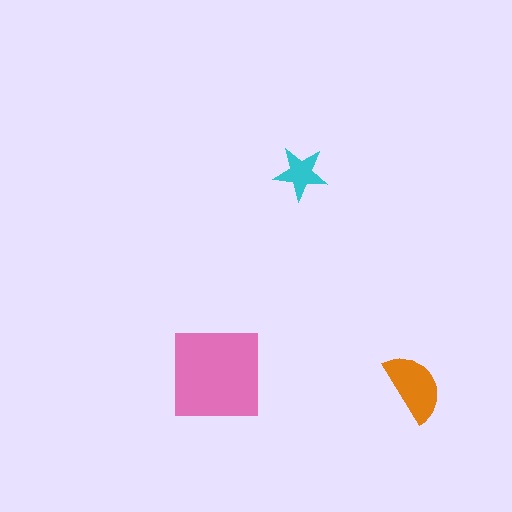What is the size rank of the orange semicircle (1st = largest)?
2nd.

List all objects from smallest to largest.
The cyan star, the orange semicircle, the pink square.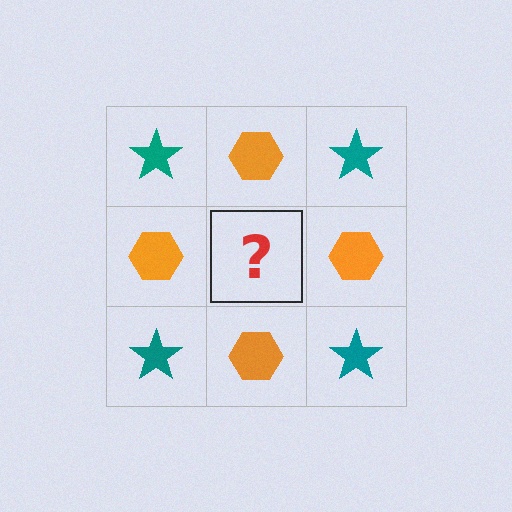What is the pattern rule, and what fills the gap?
The rule is that it alternates teal star and orange hexagon in a checkerboard pattern. The gap should be filled with a teal star.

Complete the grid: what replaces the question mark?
The question mark should be replaced with a teal star.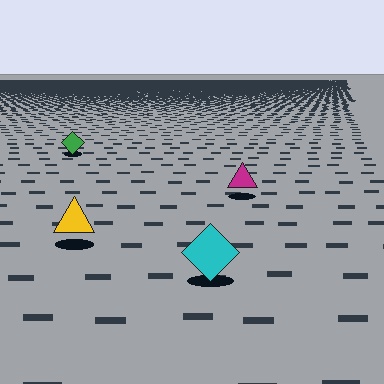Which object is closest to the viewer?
The cyan diamond is closest. The texture marks near it are larger and more spread out.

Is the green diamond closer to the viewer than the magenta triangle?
No. The magenta triangle is closer — you can tell from the texture gradient: the ground texture is coarser near it.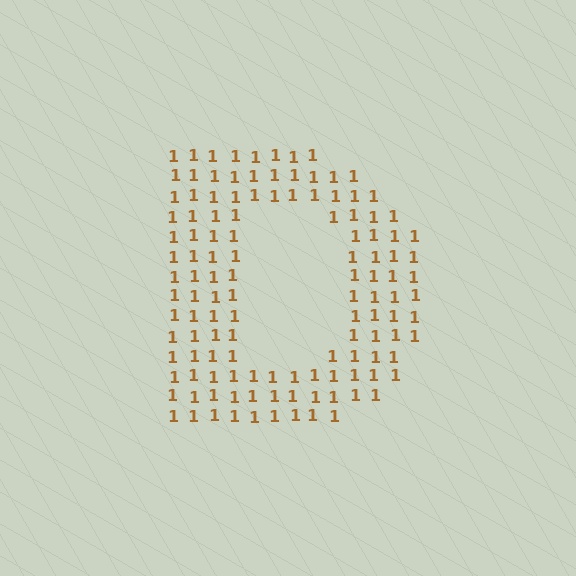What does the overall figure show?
The overall figure shows the letter D.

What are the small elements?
The small elements are digit 1's.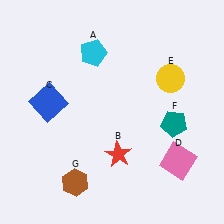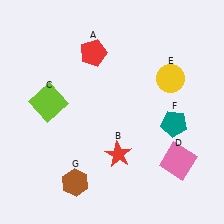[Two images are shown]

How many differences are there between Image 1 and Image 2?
There are 2 differences between the two images.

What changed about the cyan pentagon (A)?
In Image 1, A is cyan. In Image 2, it changed to red.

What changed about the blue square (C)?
In Image 1, C is blue. In Image 2, it changed to lime.